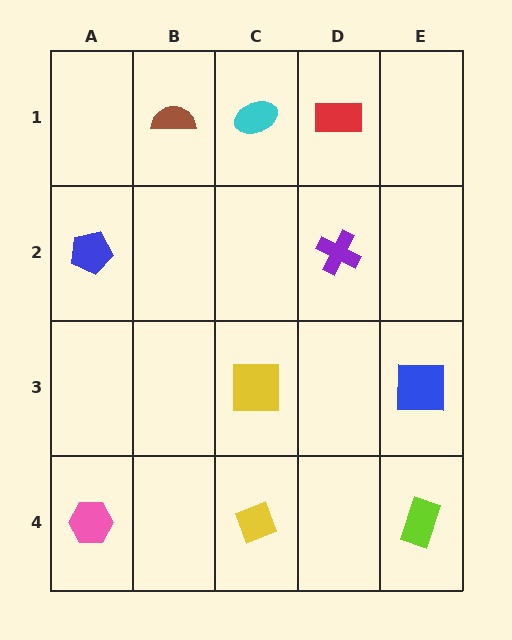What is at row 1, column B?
A brown semicircle.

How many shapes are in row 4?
3 shapes.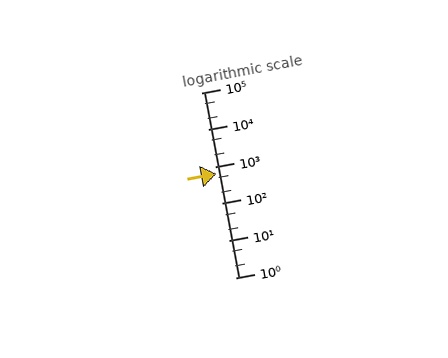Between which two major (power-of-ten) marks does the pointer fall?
The pointer is between 100 and 1000.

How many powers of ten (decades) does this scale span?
The scale spans 5 decades, from 1 to 100000.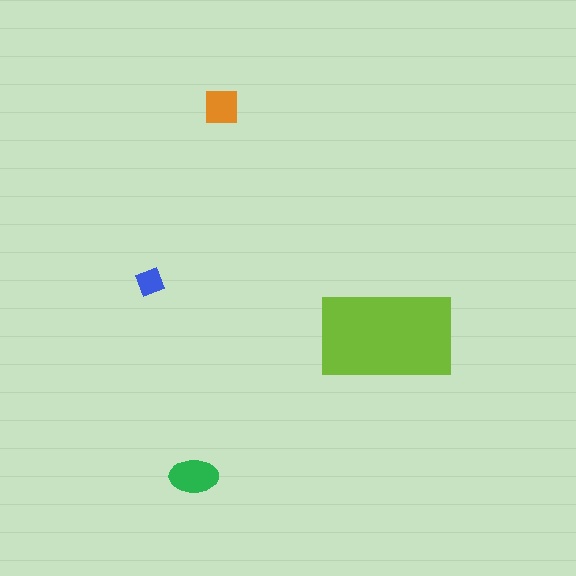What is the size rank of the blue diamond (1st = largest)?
4th.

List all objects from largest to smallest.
The lime rectangle, the green ellipse, the orange square, the blue diamond.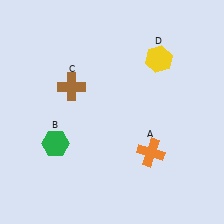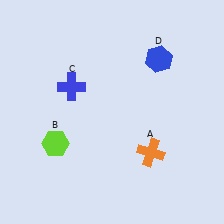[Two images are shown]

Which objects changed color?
B changed from green to lime. C changed from brown to blue. D changed from yellow to blue.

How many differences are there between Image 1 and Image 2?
There are 3 differences between the two images.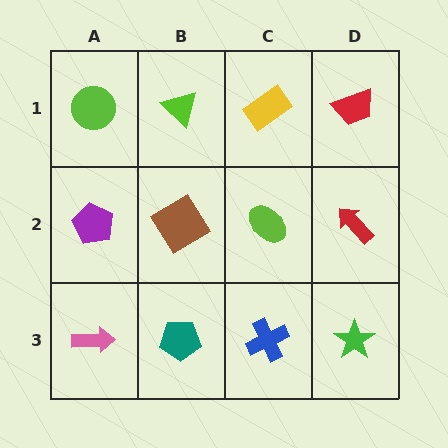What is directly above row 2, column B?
A lime triangle.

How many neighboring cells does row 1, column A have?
2.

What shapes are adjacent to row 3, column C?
A lime ellipse (row 2, column C), a teal pentagon (row 3, column B), a green star (row 3, column D).